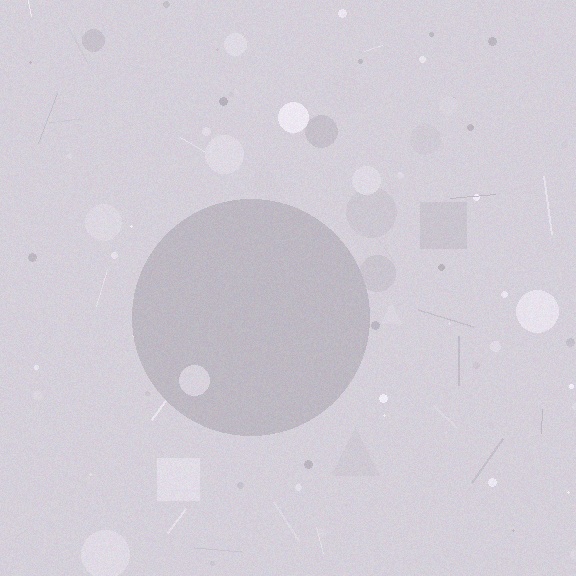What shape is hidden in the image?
A circle is hidden in the image.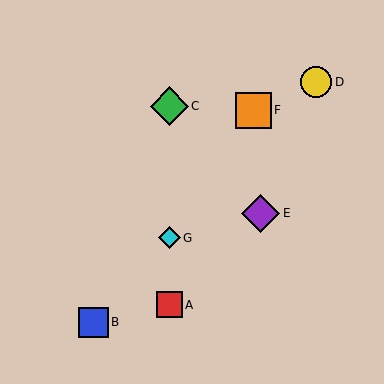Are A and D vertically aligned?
No, A is at x≈169 and D is at x≈316.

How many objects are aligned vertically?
3 objects (A, C, G) are aligned vertically.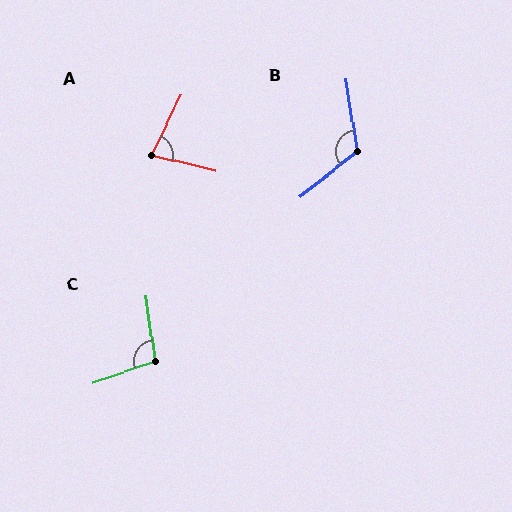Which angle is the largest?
B, at approximately 119 degrees.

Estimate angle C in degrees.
Approximately 101 degrees.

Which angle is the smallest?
A, at approximately 77 degrees.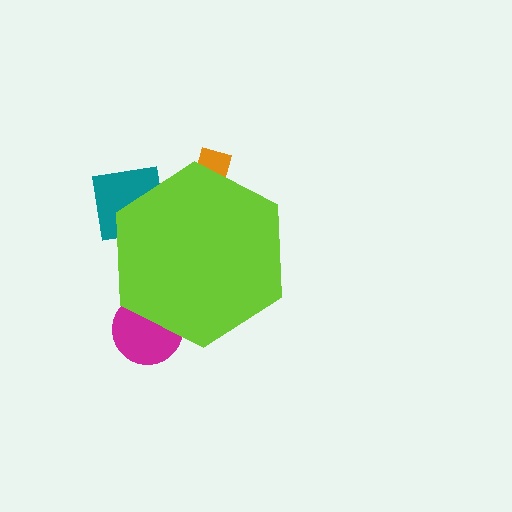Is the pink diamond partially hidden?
Yes, the pink diamond is partially hidden behind the lime hexagon.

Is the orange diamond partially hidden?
Yes, the orange diamond is partially hidden behind the lime hexagon.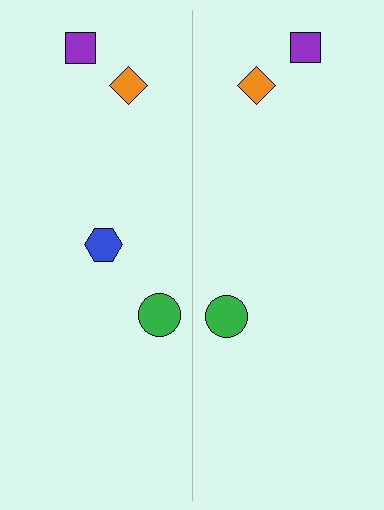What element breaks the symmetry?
A blue hexagon is missing from the right side.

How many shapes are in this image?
There are 7 shapes in this image.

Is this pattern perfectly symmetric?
No, the pattern is not perfectly symmetric. A blue hexagon is missing from the right side.